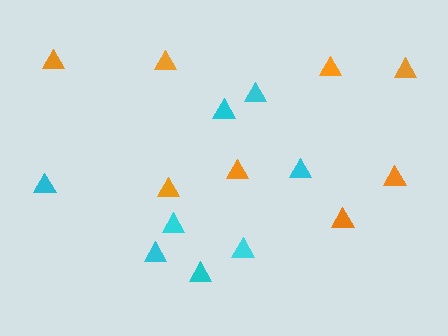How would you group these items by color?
There are 2 groups: one group of orange triangles (8) and one group of cyan triangles (8).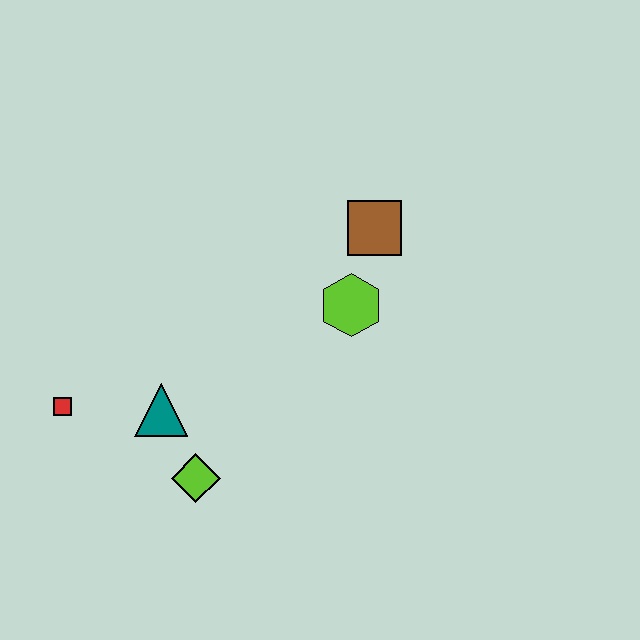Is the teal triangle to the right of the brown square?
No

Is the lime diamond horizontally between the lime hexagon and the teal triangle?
Yes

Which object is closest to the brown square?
The lime hexagon is closest to the brown square.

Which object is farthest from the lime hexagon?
The red square is farthest from the lime hexagon.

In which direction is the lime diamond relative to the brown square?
The lime diamond is below the brown square.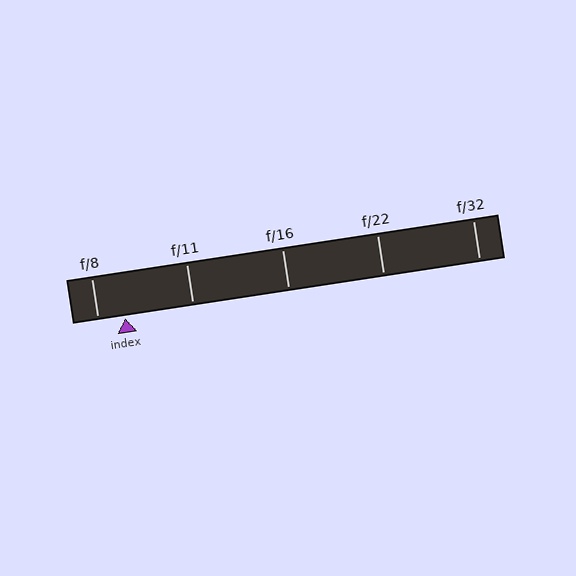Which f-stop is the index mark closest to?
The index mark is closest to f/8.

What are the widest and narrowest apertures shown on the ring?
The widest aperture shown is f/8 and the narrowest is f/32.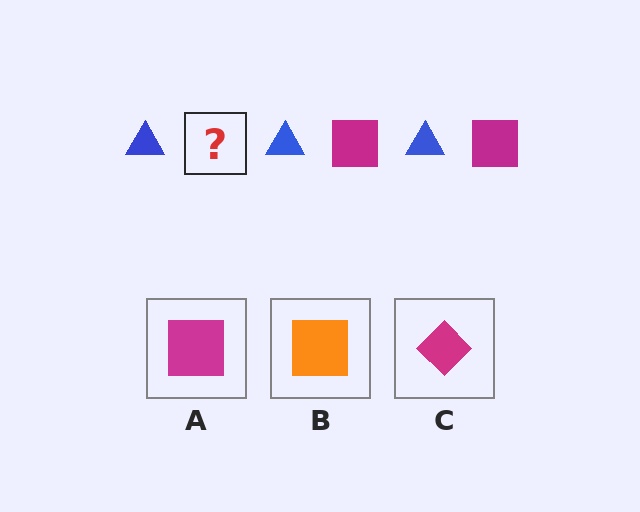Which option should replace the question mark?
Option A.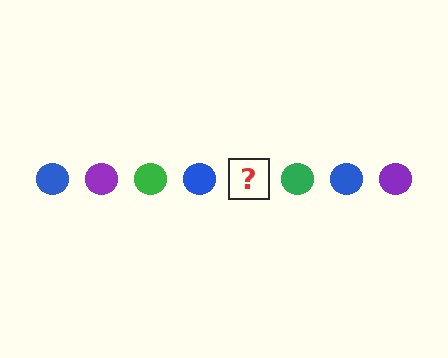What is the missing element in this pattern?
The missing element is a purple circle.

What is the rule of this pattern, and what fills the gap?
The rule is that the pattern cycles through blue, purple, green circles. The gap should be filled with a purple circle.